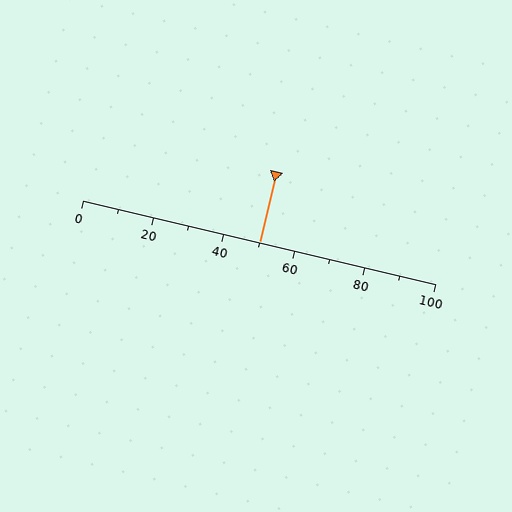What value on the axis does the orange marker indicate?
The marker indicates approximately 50.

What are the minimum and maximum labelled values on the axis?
The axis runs from 0 to 100.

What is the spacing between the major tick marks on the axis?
The major ticks are spaced 20 apart.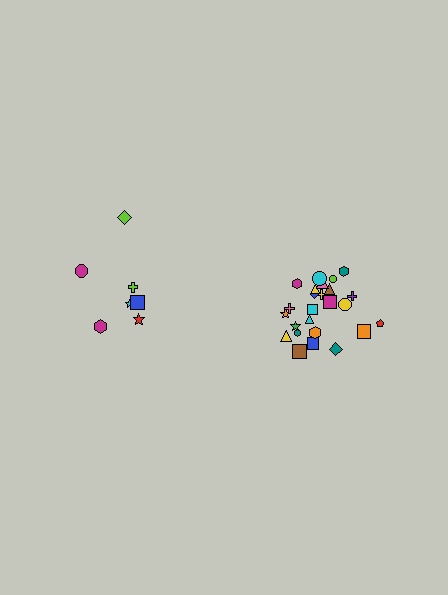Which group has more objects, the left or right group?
The right group.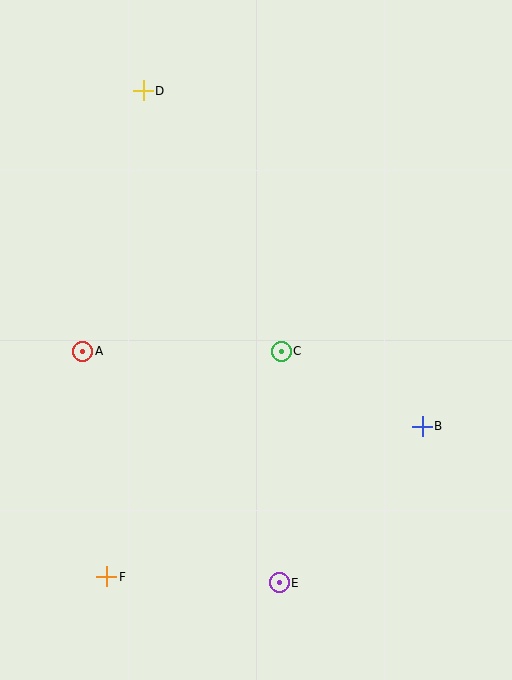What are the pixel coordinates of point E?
Point E is at (279, 583).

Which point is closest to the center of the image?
Point C at (281, 351) is closest to the center.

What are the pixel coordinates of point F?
Point F is at (107, 577).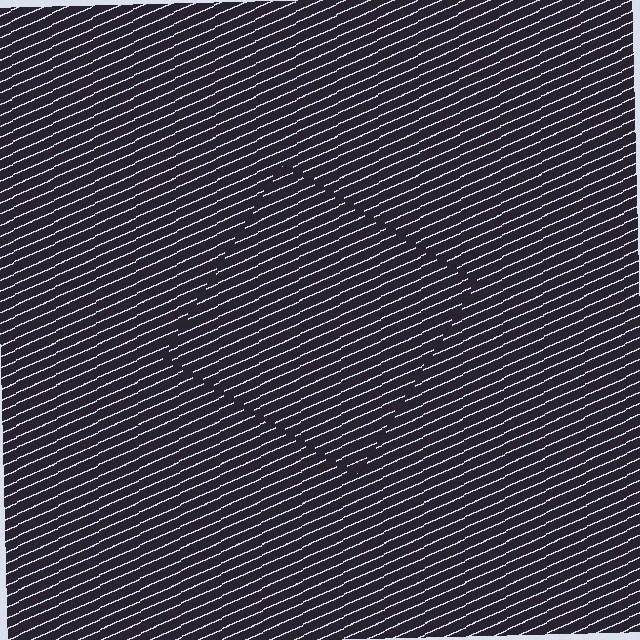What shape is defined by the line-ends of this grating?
An illusory square. The interior of the shape contains the same grating, shifted by half a period — the contour is defined by the phase discontinuity where line-ends from the inner and outer gratings abut.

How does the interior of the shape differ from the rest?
The interior of the shape contains the same grating, shifted by half a period — the contour is defined by the phase discontinuity where line-ends from the inner and outer gratings abut.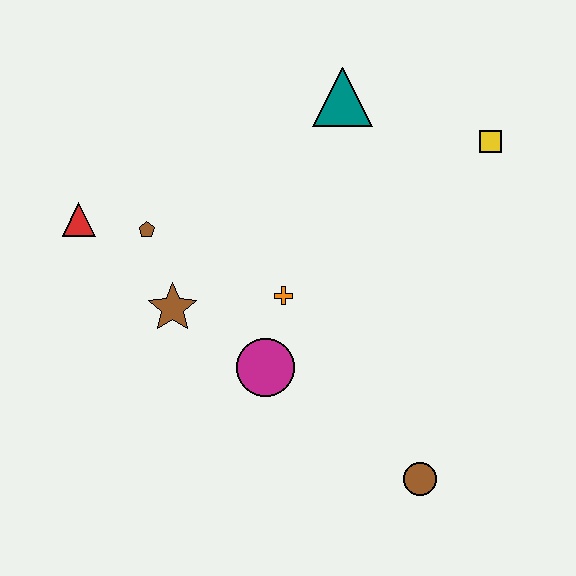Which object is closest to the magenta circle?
The orange cross is closest to the magenta circle.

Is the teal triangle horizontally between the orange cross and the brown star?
No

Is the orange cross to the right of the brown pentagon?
Yes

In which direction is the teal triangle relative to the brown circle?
The teal triangle is above the brown circle.